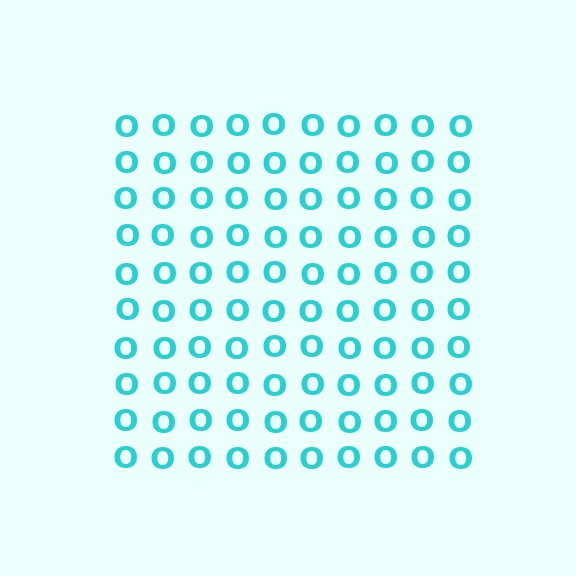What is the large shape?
The large shape is a square.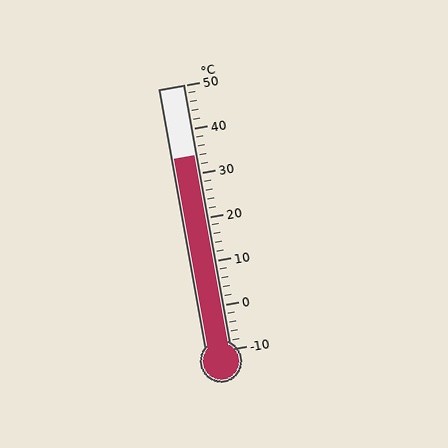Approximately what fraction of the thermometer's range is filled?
The thermometer is filled to approximately 75% of its range.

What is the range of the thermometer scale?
The thermometer scale ranges from -10°C to 50°C.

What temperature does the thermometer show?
The thermometer shows approximately 34°C.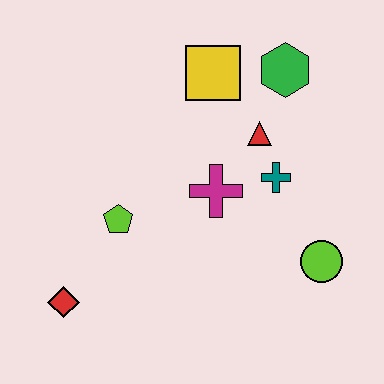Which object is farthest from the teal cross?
The red diamond is farthest from the teal cross.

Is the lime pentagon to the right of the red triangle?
No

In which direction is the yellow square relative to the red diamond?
The yellow square is above the red diamond.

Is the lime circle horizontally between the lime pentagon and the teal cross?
No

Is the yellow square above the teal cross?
Yes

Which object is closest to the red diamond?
The lime pentagon is closest to the red diamond.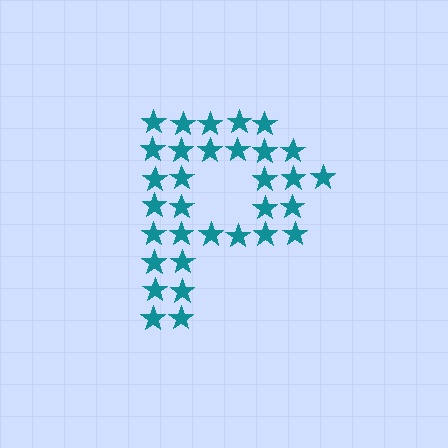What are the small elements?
The small elements are stars.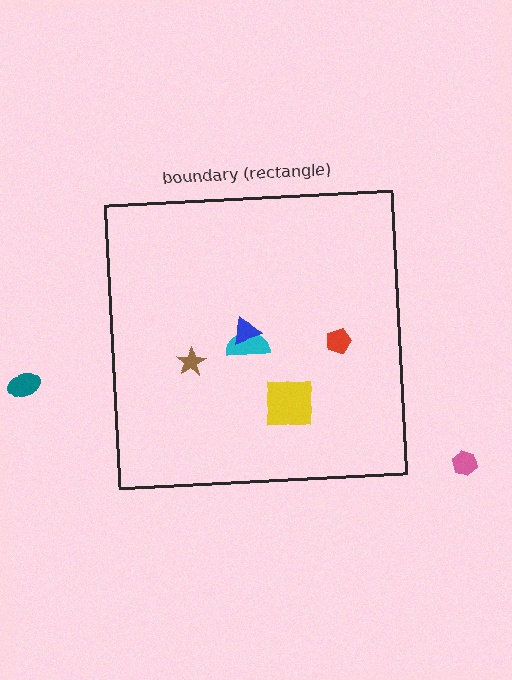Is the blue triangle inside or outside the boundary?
Inside.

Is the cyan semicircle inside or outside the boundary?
Inside.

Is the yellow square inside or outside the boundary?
Inside.